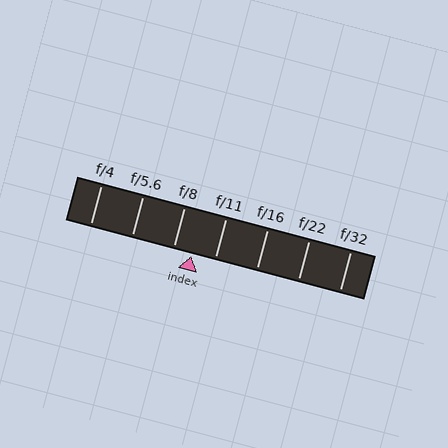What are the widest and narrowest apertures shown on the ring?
The widest aperture shown is f/4 and the narrowest is f/32.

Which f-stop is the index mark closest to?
The index mark is closest to f/8.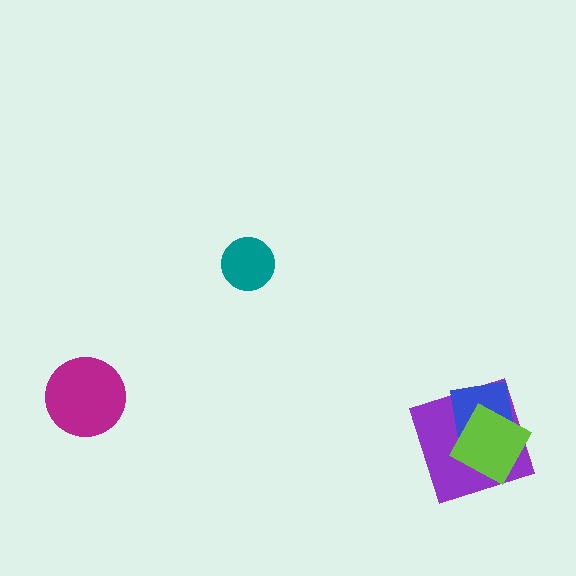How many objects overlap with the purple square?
2 objects overlap with the purple square.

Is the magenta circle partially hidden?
No, no other shape covers it.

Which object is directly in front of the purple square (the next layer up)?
The blue square is directly in front of the purple square.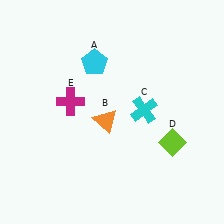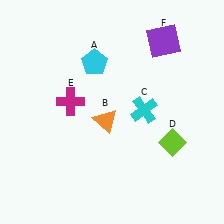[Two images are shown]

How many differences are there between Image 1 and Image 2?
There is 1 difference between the two images.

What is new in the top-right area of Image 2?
A purple square (F) was added in the top-right area of Image 2.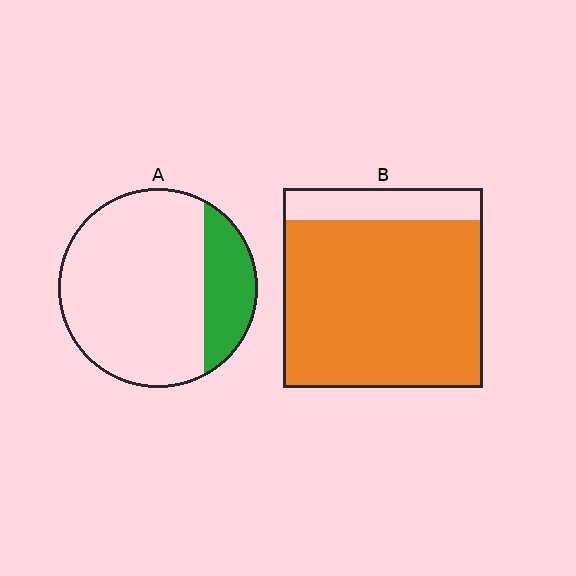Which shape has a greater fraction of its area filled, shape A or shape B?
Shape B.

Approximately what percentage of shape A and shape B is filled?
A is approximately 20% and B is approximately 85%.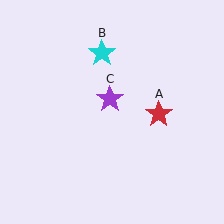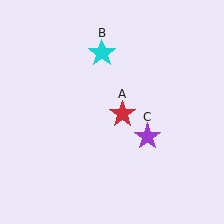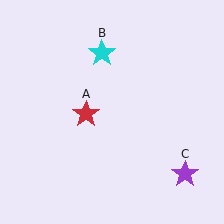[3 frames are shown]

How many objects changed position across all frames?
2 objects changed position: red star (object A), purple star (object C).